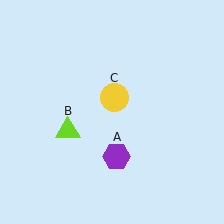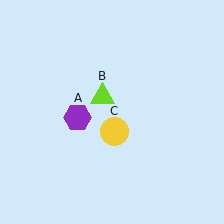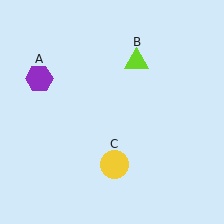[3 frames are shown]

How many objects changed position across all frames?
3 objects changed position: purple hexagon (object A), lime triangle (object B), yellow circle (object C).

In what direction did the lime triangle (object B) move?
The lime triangle (object B) moved up and to the right.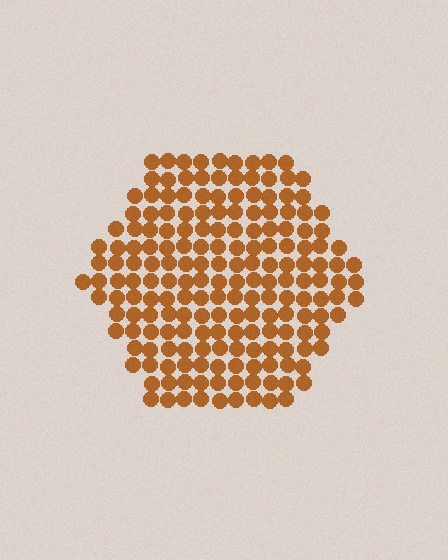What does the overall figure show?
The overall figure shows a hexagon.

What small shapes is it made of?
It is made of small circles.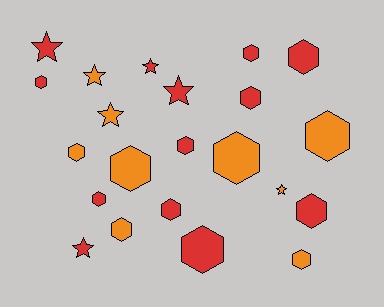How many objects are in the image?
There are 22 objects.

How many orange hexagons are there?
There are 6 orange hexagons.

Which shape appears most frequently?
Hexagon, with 15 objects.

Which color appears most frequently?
Red, with 13 objects.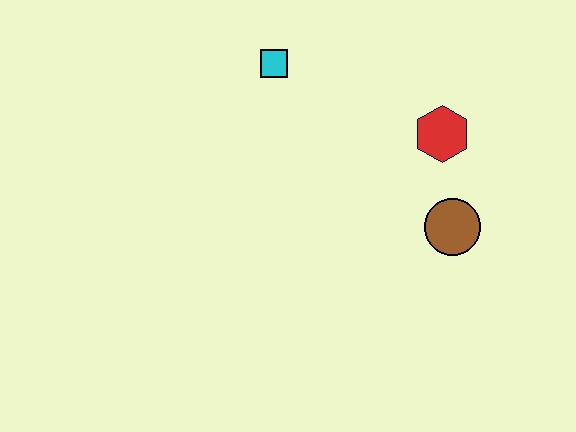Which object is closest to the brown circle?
The red hexagon is closest to the brown circle.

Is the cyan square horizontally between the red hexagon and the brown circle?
No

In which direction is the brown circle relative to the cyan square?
The brown circle is to the right of the cyan square.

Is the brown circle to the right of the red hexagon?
Yes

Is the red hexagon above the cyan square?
No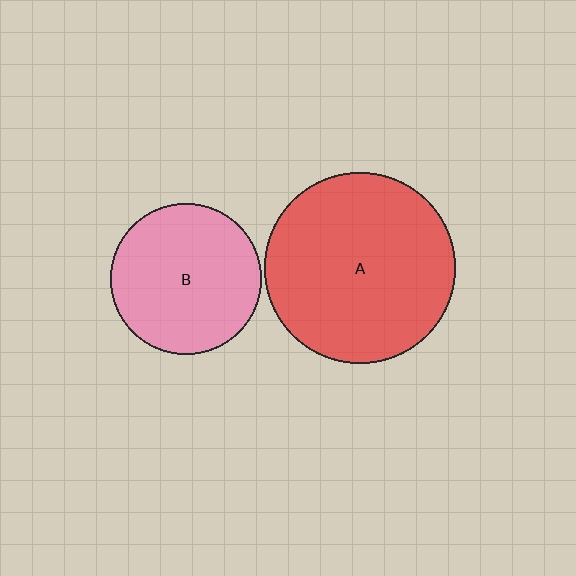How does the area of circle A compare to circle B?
Approximately 1.6 times.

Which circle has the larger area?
Circle A (red).